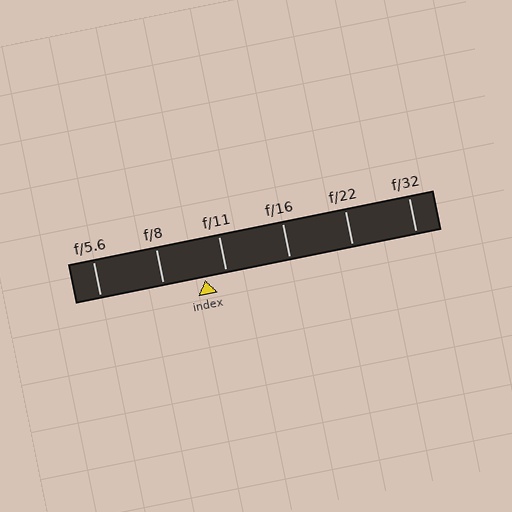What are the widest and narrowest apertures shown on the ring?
The widest aperture shown is f/5.6 and the narrowest is f/32.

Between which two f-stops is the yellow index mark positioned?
The index mark is between f/8 and f/11.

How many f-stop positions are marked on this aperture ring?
There are 6 f-stop positions marked.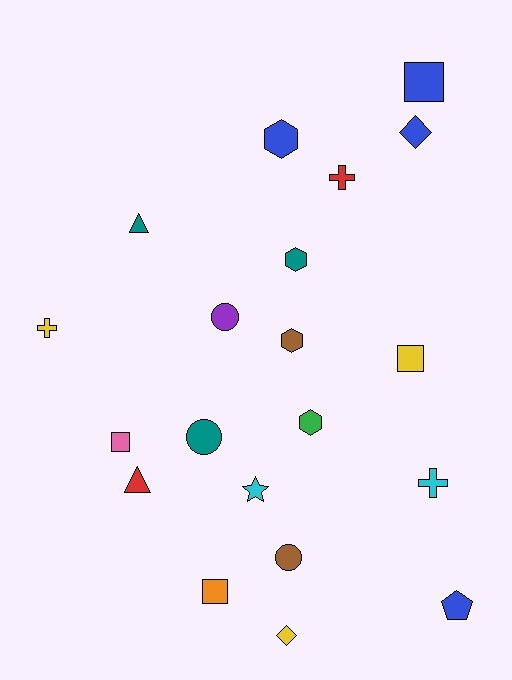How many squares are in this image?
There are 4 squares.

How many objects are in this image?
There are 20 objects.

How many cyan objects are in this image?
There are 2 cyan objects.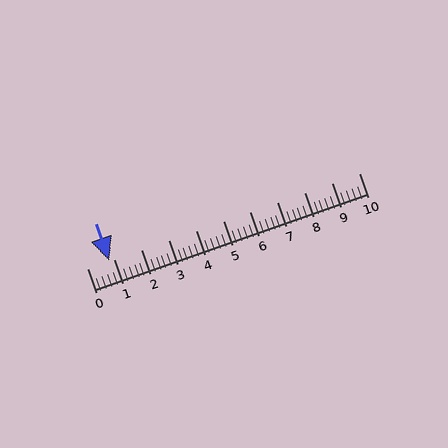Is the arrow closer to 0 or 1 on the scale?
The arrow is closer to 1.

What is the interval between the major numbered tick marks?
The major tick marks are spaced 1 units apart.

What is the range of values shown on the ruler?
The ruler shows values from 0 to 10.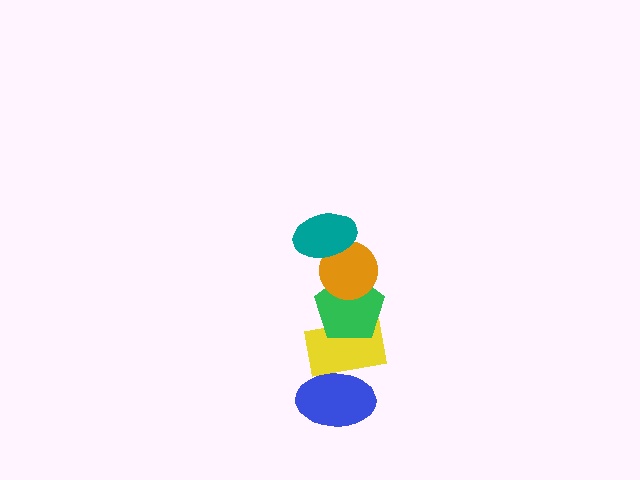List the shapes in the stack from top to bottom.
From top to bottom: the teal ellipse, the orange circle, the green pentagon, the yellow rectangle, the blue ellipse.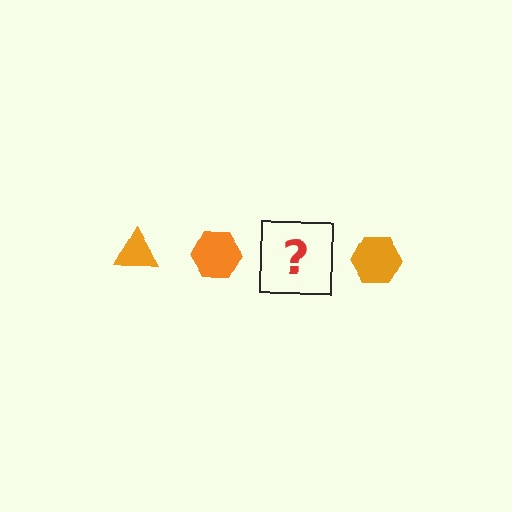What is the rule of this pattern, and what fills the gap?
The rule is that the pattern cycles through triangle, hexagon shapes in orange. The gap should be filled with an orange triangle.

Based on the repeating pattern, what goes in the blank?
The blank should be an orange triangle.